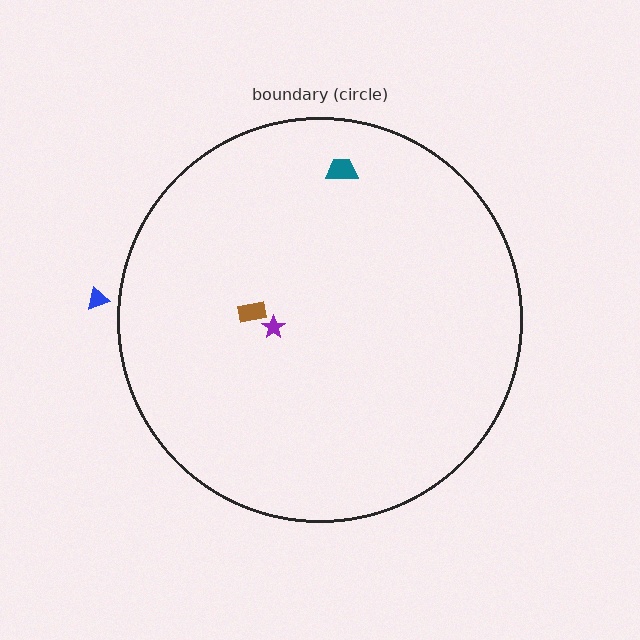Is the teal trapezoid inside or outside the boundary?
Inside.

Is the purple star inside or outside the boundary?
Inside.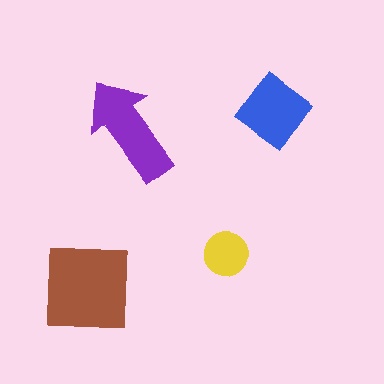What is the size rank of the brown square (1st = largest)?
1st.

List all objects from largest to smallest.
The brown square, the purple arrow, the blue diamond, the yellow circle.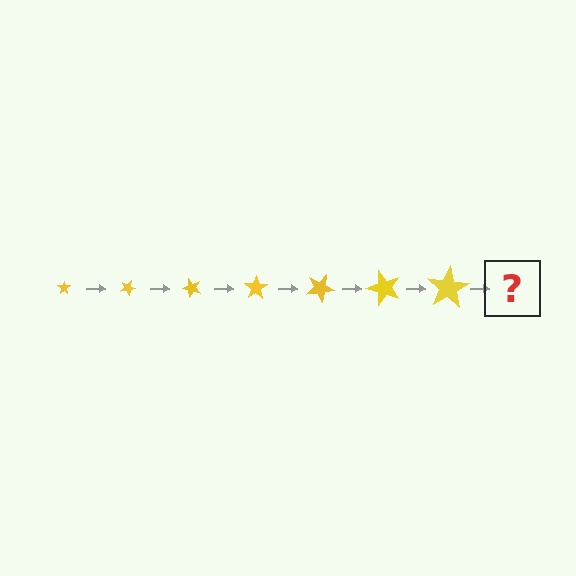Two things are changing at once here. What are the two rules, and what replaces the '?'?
The two rules are that the star grows larger each step and it rotates 25 degrees each step. The '?' should be a star, larger than the previous one and rotated 175 degrees from the start.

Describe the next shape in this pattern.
It should be a star, larger than the previous one and rotated 175 degrees from the start.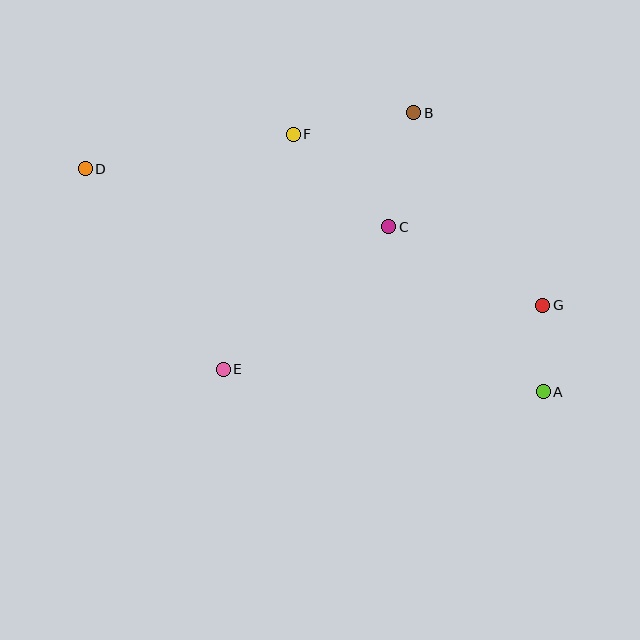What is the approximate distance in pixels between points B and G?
The distance between B and G is approximately 232 pixels.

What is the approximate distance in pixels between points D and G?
The distance between D and G is approximately 477 pixels.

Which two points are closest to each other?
Points A and G are closest to each other.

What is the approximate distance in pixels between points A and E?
The distance between A and E is approximately 321 pixels.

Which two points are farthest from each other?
Points A and D are farthest from each other.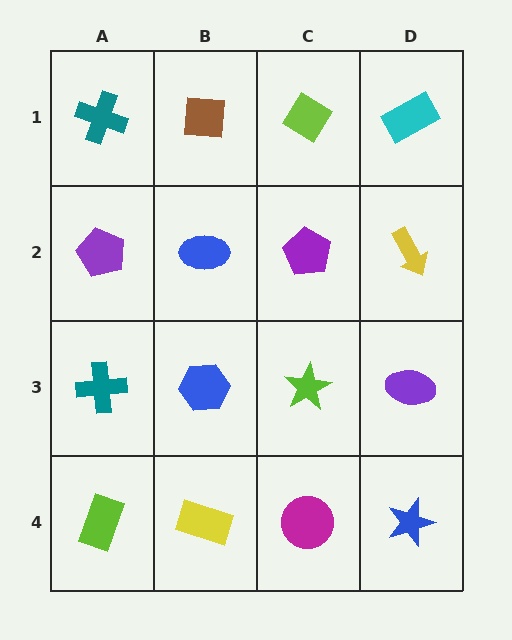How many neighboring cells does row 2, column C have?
4.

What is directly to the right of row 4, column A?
A yellow rectangle.